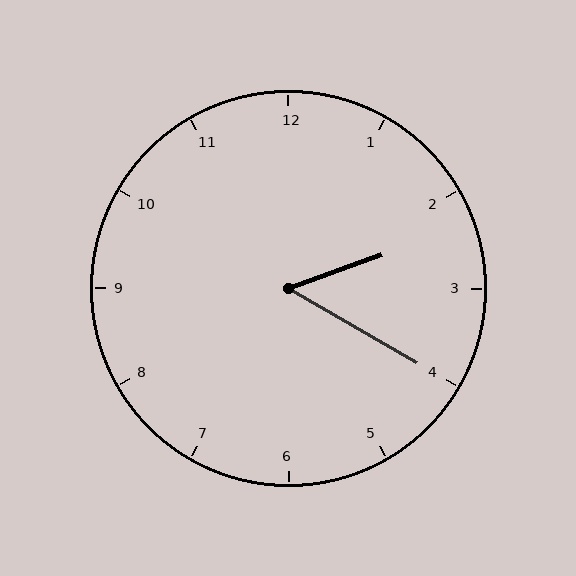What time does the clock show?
2:20.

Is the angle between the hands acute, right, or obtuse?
It is acute.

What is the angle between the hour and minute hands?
Approximately 50 degrees.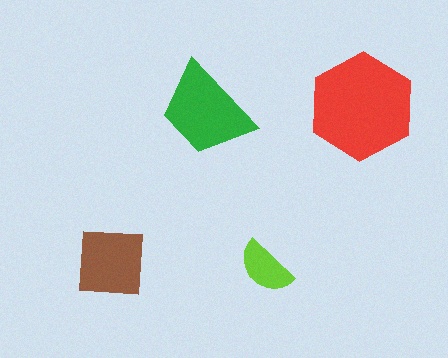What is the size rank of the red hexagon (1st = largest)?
1st.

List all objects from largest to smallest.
The red hexagon, the green trapezoid, the brown square, the lime semicircle.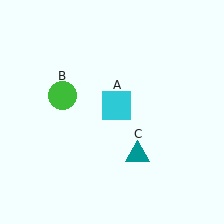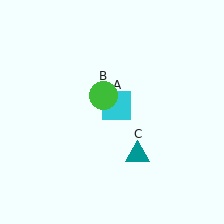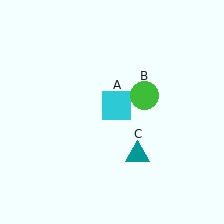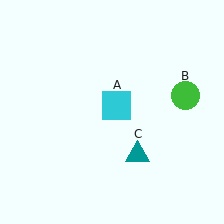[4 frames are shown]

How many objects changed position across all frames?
1 object changed position: green circle (object B).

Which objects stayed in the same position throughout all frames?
Cyan square (object A) and teal triangle (object C) remained stationary.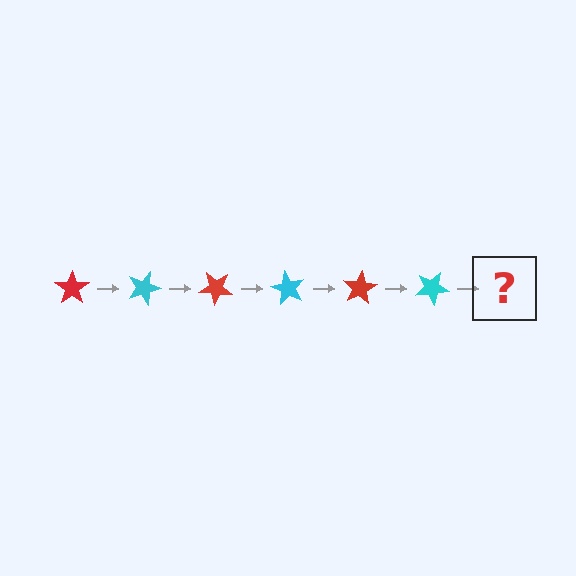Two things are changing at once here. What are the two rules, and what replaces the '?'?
The two rules are that it rotates 20 degrees each step and the color cycles through red and cyan. The '?' should be a red star, rotated 120 degrees from the start.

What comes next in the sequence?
The next element should be a red star, rotated 120 degrees from the start.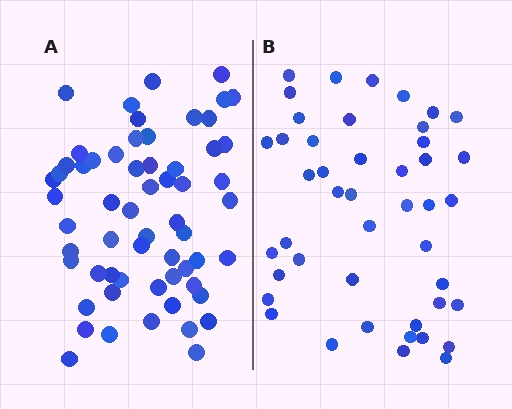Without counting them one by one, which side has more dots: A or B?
Region A (the left region) has more dots.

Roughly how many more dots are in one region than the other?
Region A has approximately 15 more dots than region B.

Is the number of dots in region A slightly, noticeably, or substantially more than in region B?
Region A has noticeably more, but not dramatically so. The ratio is roughly 1.3 to 1.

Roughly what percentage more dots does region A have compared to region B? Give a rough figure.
About 35% more.